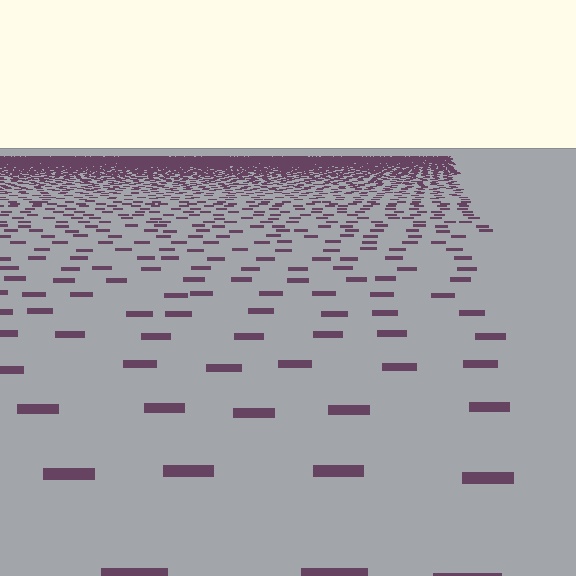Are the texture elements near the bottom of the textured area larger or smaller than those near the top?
Larger. Near the bottom, elements are closer to the viewer and appear at a bigger on-screen size.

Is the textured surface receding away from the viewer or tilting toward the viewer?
The surface is receding away from the viewer. Texture elements get smaller and denser toward the top.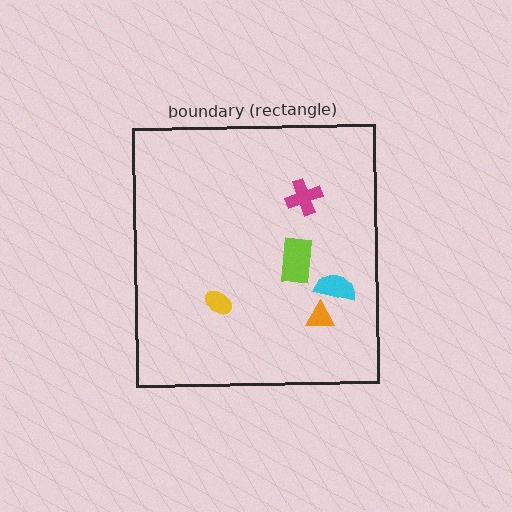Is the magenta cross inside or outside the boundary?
Inside.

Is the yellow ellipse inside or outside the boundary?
Inside.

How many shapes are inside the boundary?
5 inside, 0 outside.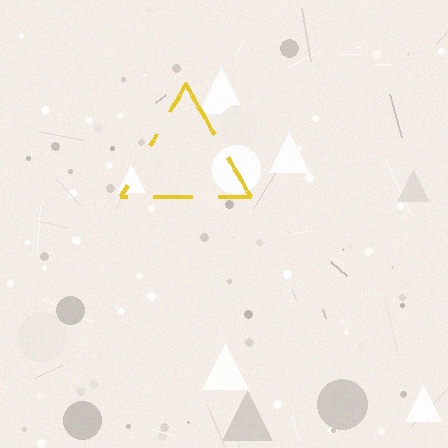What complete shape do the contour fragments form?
The contour fragments form a triangle.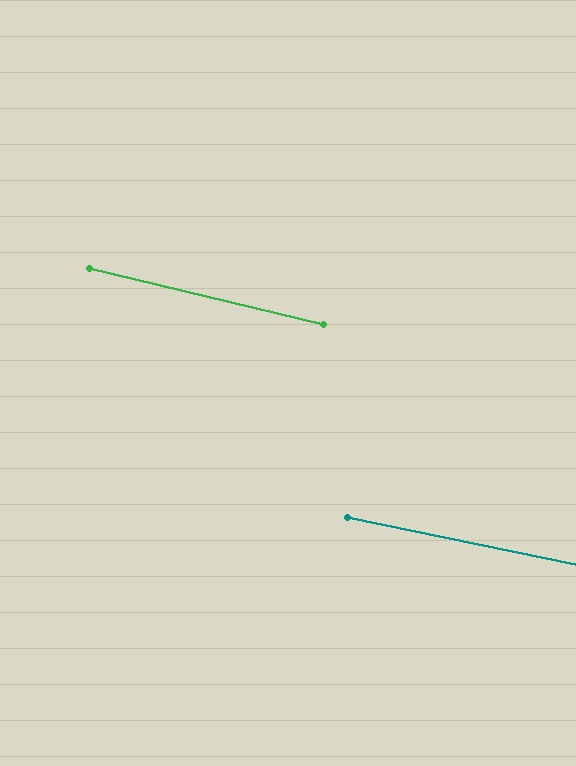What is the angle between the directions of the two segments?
Approximately 2 degrees.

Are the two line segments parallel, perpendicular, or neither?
Parallel — their directions differ by only 1.9°.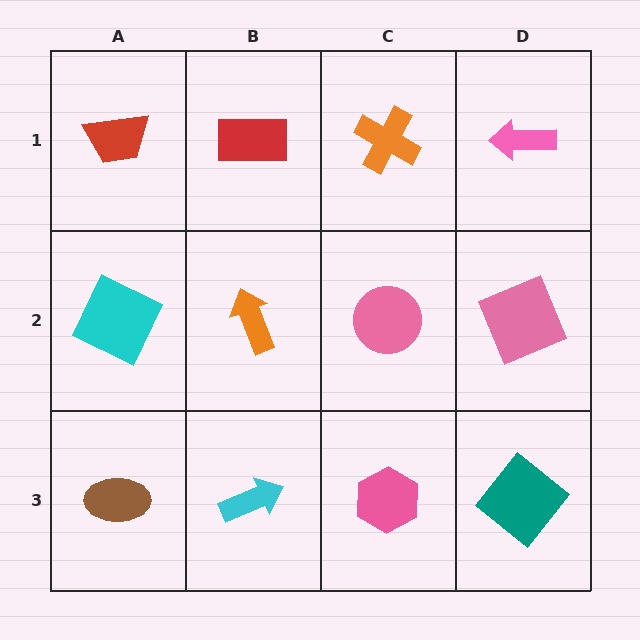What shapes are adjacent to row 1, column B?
An orange arrow (row 2, column B), a red trapezoid (row 1, column A), an orange cross (row 1, column C).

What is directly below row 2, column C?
A pink hexagon.